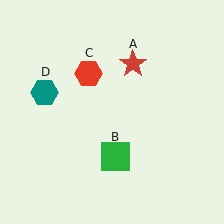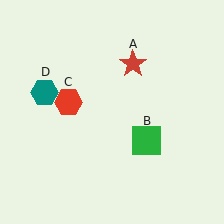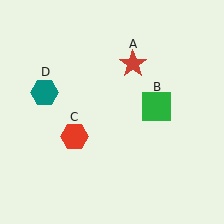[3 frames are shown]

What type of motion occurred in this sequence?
The green square (object B), red hexagon (object C) rotated counterclockwise around the center of the scene.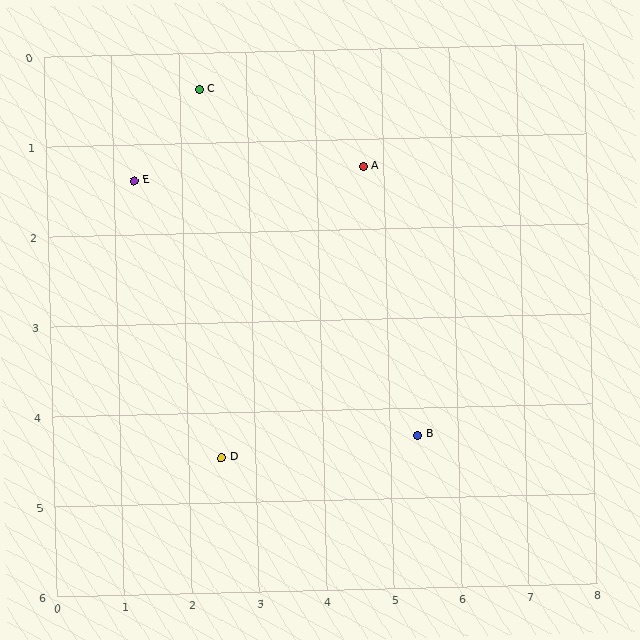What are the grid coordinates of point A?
Point A is at approximately (4.7, 1.3).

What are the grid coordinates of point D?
Point D is at approximately (2.5, 4.5).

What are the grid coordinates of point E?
Point E is at approximately (1.3, 1.4).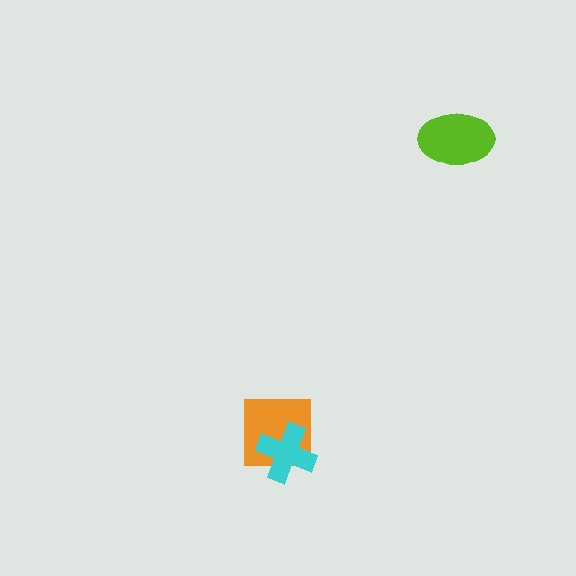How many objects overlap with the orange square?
1 object overlaps with the orange square.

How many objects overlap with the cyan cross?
1 object overlaps with the cyan cross.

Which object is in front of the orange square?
The cyan cross is in front of the orange square.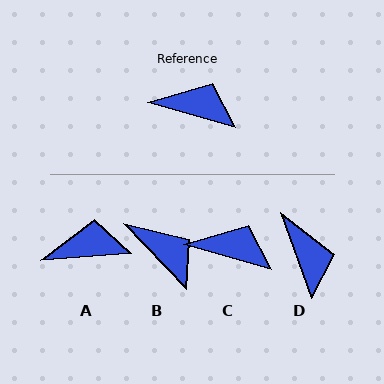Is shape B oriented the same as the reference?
No, it is off by about 30 degrees.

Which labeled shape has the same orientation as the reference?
C.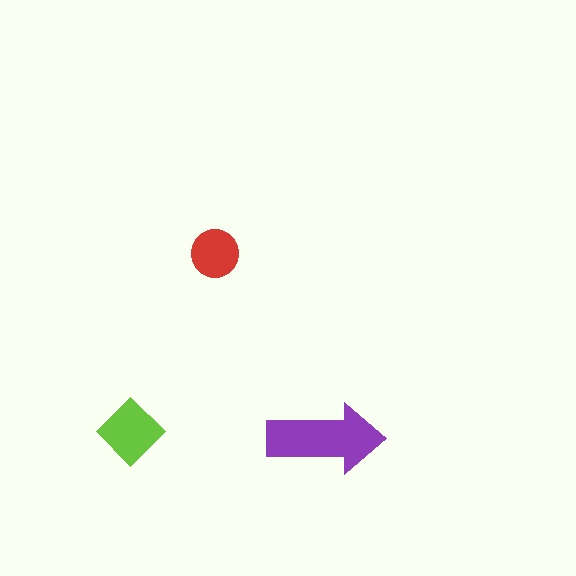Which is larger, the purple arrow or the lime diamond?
The purple arrow.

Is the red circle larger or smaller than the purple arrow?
Smaller.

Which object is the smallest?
The red circle.